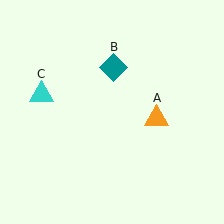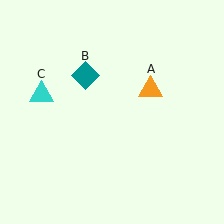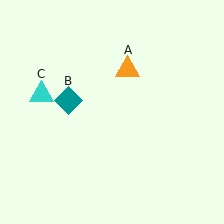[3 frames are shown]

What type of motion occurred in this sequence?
The orange triangle (object A), teal diamond (object B) rotated counterclockwise around the center of the scene.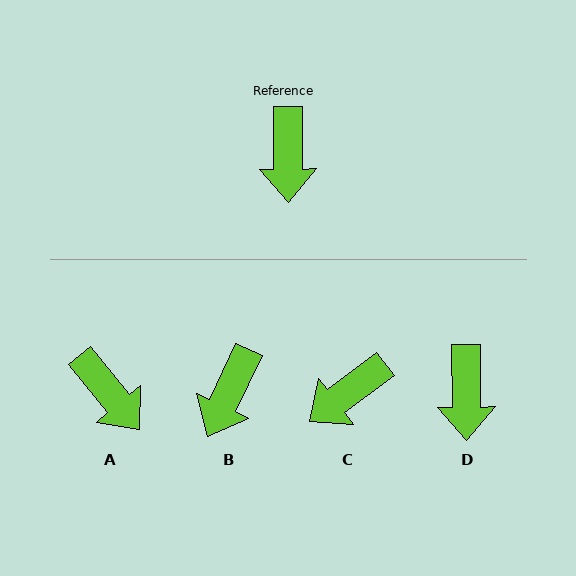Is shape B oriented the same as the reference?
No, it is off by about 26 degrees.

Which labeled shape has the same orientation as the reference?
D.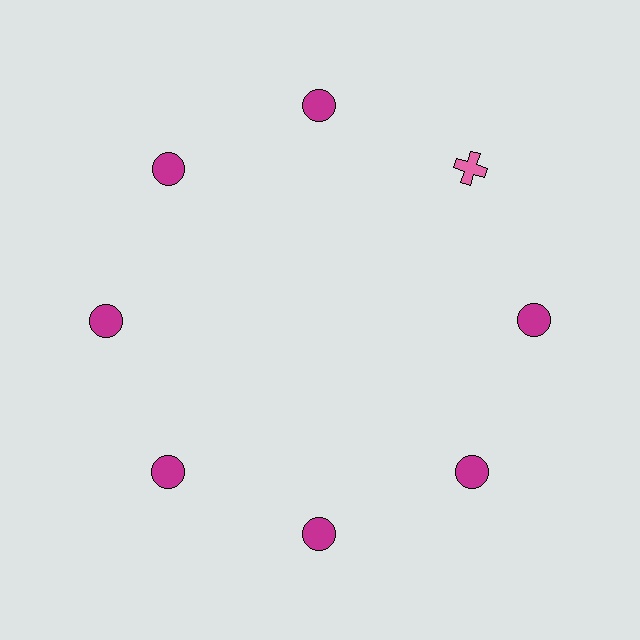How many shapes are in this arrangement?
There are 8 shapes arranged in a ring pattern.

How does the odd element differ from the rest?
It differs in both color (pink instead of magenta) and shape (cross instead of circle).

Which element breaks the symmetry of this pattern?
The pink cross at roughly the 2 o'clock position breaks the symmetry. All other shapes are magenta circles.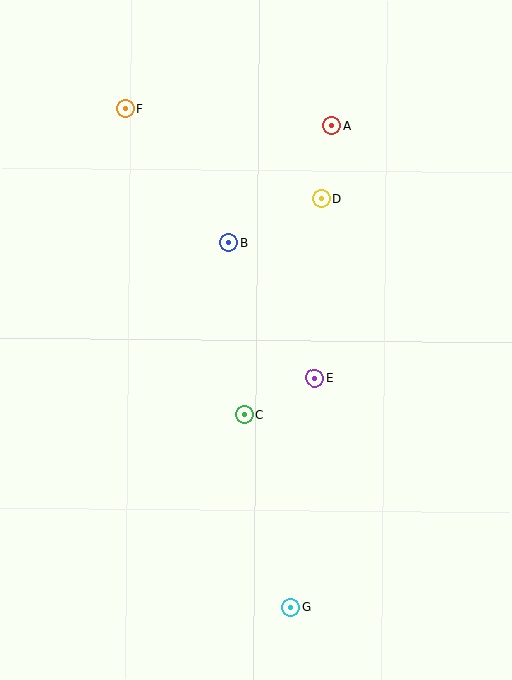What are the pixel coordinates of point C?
Point C is at (245, 415).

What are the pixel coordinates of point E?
Point E is at (315, 378).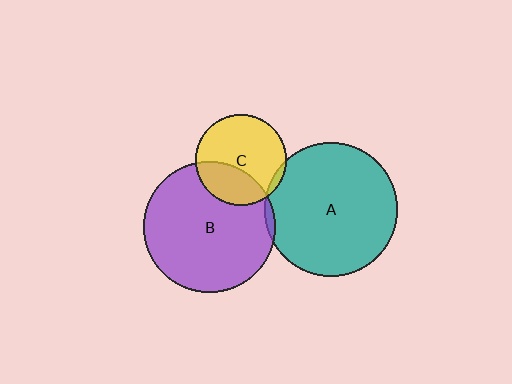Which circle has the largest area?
Circle A (teal).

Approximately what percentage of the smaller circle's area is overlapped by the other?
Approximately 5%.